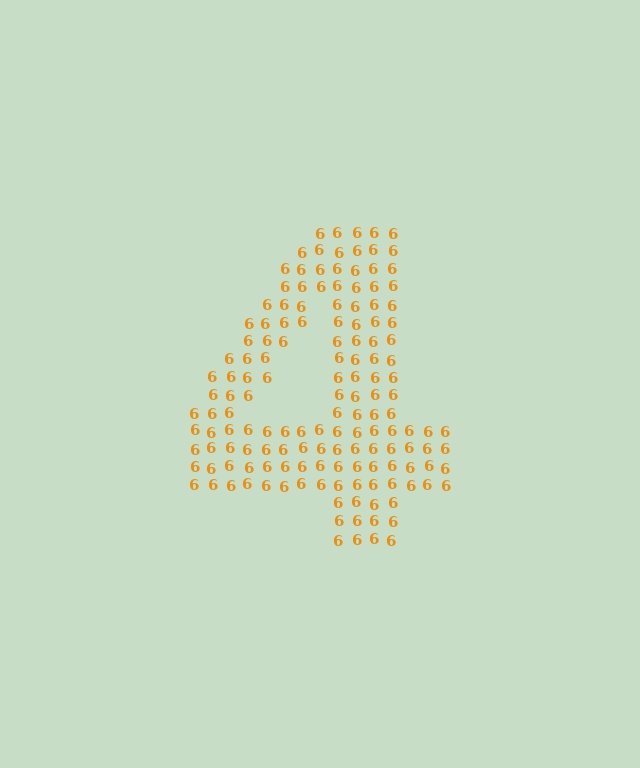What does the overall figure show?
The overall figure shows the digit 4.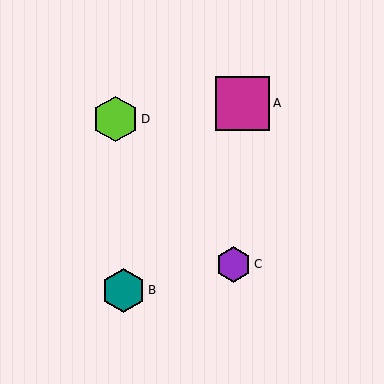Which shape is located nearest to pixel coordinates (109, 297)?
The teal hexagon (labeled B) at (123, 290) is nearest to that location.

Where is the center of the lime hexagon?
The center of the lime hexagon is at (116, 119).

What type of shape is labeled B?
Shape B is a teal hexagon.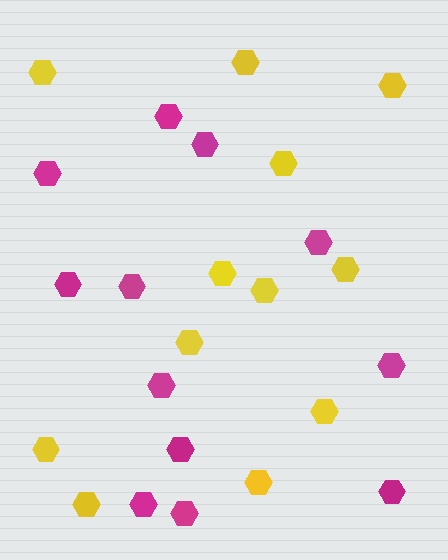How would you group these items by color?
There are 2 groups: one group of yellow hexagons (12) and one group of magenta hexagons (12).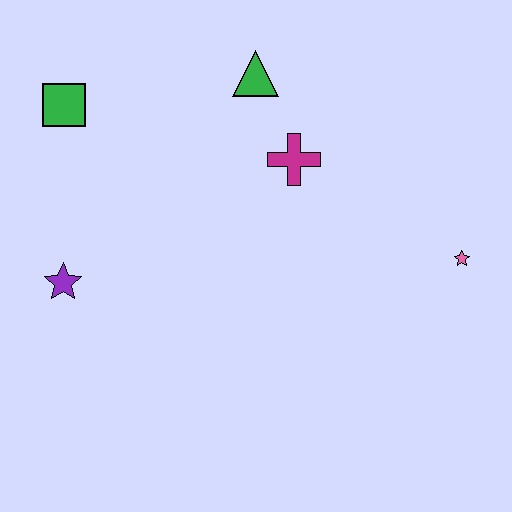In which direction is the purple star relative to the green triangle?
The purple star is below the green triangle.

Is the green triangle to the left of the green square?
No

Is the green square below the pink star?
No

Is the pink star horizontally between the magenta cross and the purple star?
No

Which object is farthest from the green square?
The pink star is farthest from the green square.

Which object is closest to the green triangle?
The magenta cross is closest to the green triangle.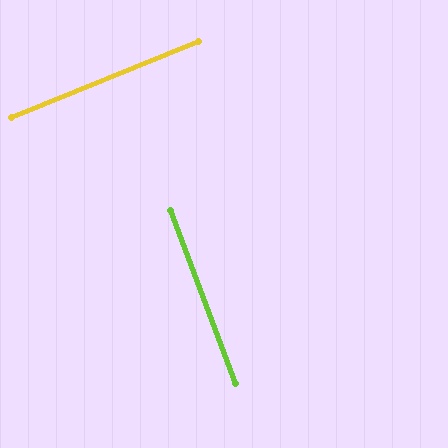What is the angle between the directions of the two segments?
Approximately 89 degrees.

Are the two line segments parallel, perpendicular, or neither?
Perpendicular — they meet at approximately 89°.